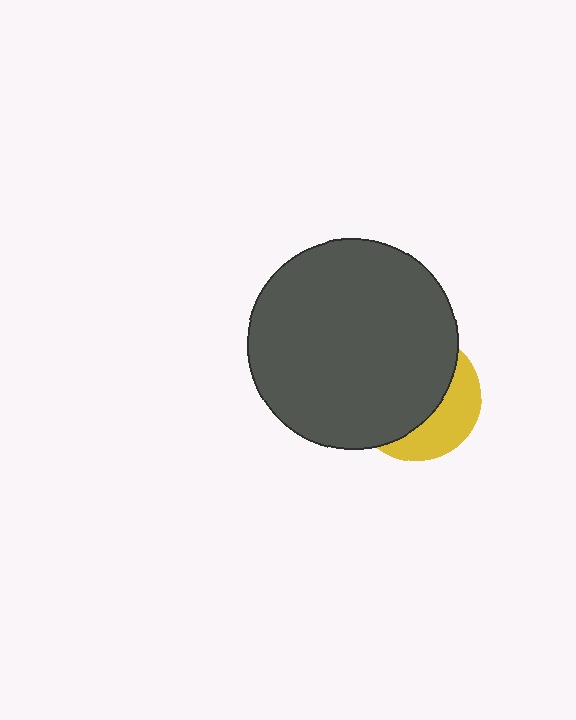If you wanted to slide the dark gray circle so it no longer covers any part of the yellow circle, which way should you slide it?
Slide it toward the upper-left — that is the most direct way to separate the two shapes.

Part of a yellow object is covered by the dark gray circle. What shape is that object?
It is a circle.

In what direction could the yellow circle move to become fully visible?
The yellow circle could move toward the lower-right. That would shift it out from behind the dark gray circle entirely.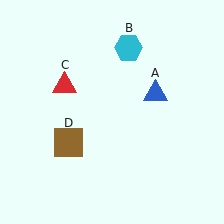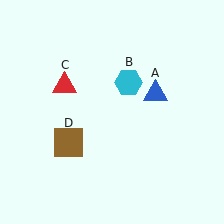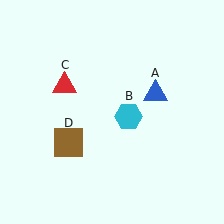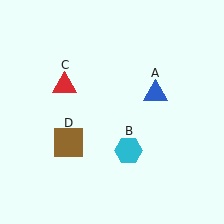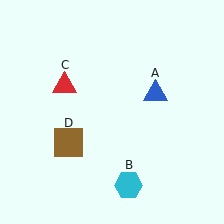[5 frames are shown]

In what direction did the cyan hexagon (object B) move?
The cyan hexagon (object B) moved down.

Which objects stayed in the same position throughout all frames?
Blue triangle (object A) and red triangle (object C) and brown square (object D) remained stationary.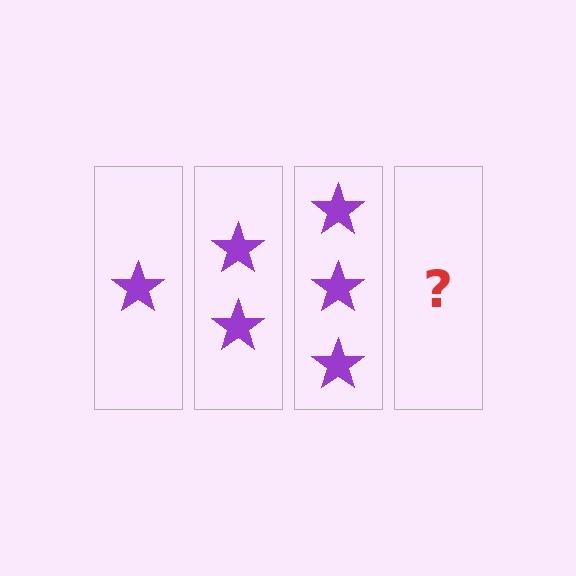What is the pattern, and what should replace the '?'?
The pattern is that each step adds one more star. The '?' should be 4 stars.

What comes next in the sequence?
The next element should be 4 stars.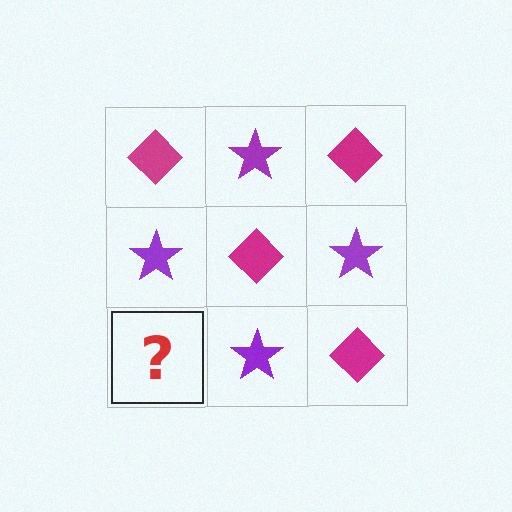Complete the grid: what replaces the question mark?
The question mark should be replaced with a magenta diamond.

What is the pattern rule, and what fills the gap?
The rule is that it alternates magenta diamond and purple star in a checkerboard pattern. The gap should be filled with a magenta diamond.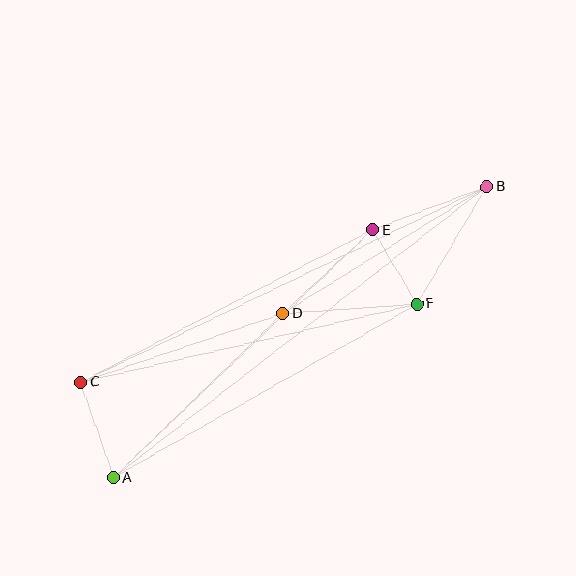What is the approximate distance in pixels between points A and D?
The distance between A and D is approximately 235 pixels.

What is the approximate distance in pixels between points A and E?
The distance between A and E is approximately 358 pixels.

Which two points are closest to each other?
Points E and F are closest to each other.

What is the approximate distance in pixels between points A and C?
The distance between A and C is approximately 101 pixels.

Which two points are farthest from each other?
Points A and B are farthest from each other.